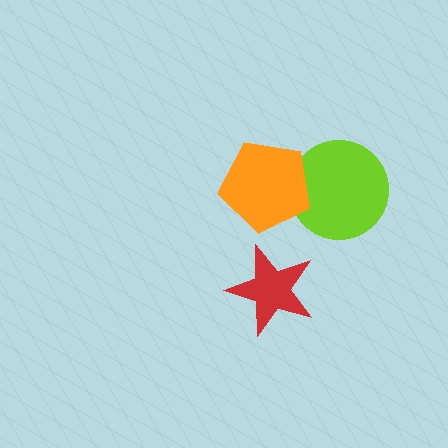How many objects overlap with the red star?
0 objects overlap with the red star.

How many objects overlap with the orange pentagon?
1 object overlaps with the orange pentagon.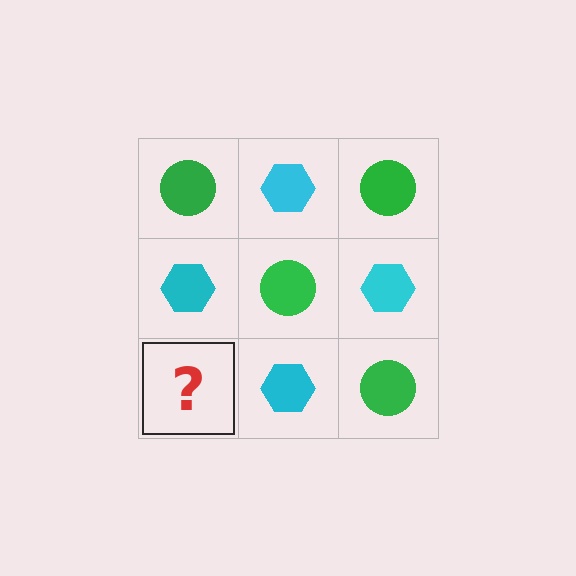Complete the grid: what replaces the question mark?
The question mark should be replaced with a green circle.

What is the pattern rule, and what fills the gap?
The rule is that it alternates green circle and cyan hexagon in a checkerboard pattern. The gap should be filled with a green circle.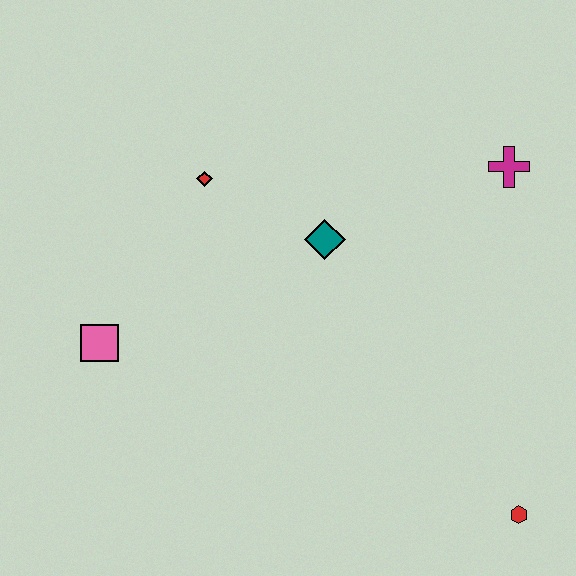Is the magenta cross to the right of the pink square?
Yes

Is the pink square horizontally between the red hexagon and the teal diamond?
No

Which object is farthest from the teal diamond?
The red hexagon is farthest from the teal diamond.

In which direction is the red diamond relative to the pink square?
The red diamond is above the pink square.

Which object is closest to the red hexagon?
The teal diamond is closest to the red hexagon.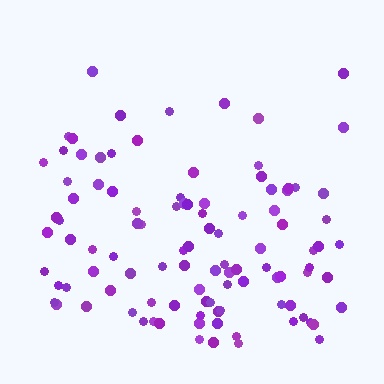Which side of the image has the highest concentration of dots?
The bottom.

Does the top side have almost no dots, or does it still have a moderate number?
Still a moderate number, just noticeably fewer than the bottom.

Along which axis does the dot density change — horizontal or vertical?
Vertical.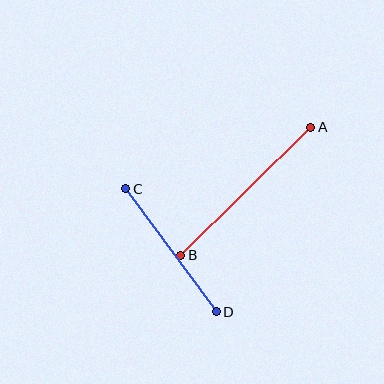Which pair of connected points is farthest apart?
Points A and B are farthest apart.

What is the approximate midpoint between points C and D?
The midpoint is at approximately (171, 250) pixels.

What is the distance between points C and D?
The distance is approximately 153 pixels.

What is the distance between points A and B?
The distance is approximately 183 pixels.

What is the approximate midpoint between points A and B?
The midpoint is at approximately (246, 191) pixels.